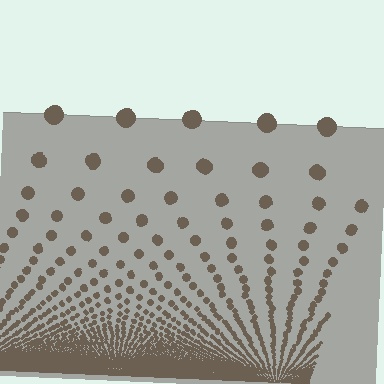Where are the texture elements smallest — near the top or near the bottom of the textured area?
Near the bottom.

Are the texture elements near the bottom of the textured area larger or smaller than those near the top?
Smaller. The gradient is inverted — elements near the bottom are smaller and denser.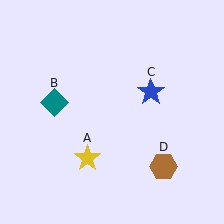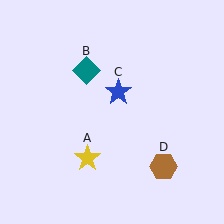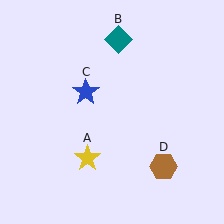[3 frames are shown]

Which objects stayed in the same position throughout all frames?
Yellow star (object A) and brown hexagon (object D) remained stationary.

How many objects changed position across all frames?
2 objects changed position: teal diamond (object B), blue star (object C).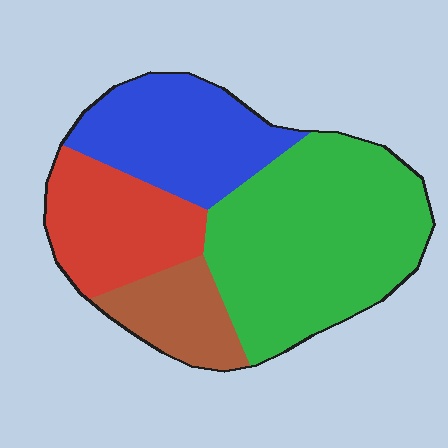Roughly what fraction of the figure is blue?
Blue takes up about one quarter (1/4) of the figure.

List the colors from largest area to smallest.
From largest to smallest: green, blue, red, brown.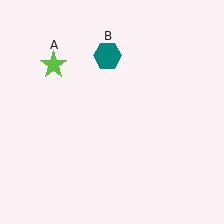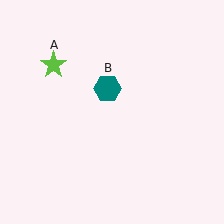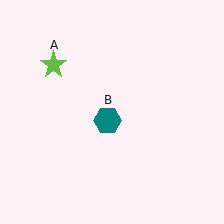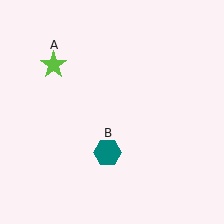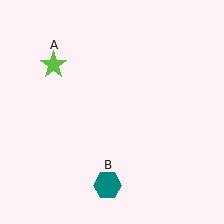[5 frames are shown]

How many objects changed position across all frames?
1 object changed position: teal hexagon (object B).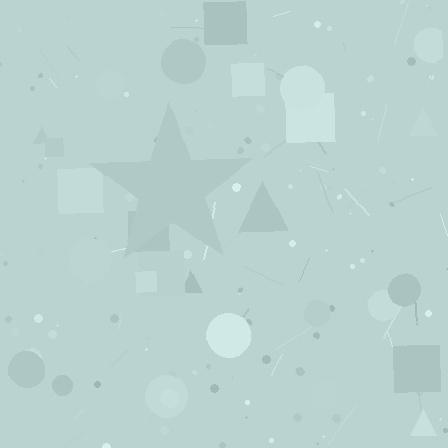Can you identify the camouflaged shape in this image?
The camouflaged shape is a star.